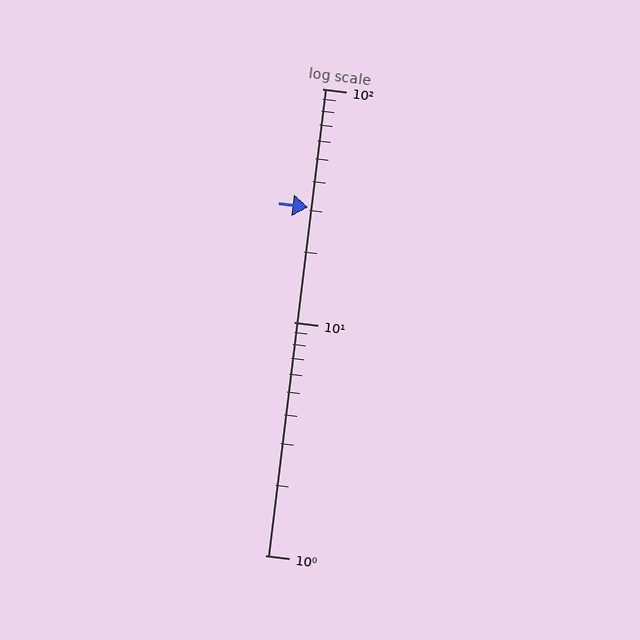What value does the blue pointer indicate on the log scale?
The pointer indicates approximately 31.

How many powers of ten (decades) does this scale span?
The scale spans 2 decades, from 1 to 100.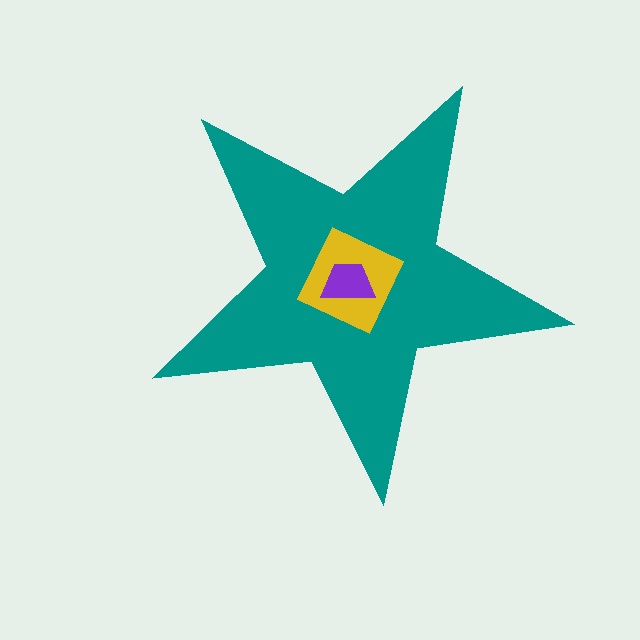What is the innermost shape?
The purple trapezoid.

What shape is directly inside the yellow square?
The purple trapezoid.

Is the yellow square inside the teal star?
Yes.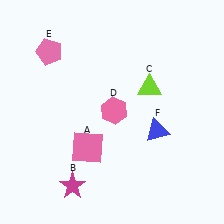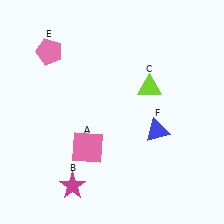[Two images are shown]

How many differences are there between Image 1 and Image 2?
There is 1 difference between the two images.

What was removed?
The pink hexagon (D) was removed in Image 2.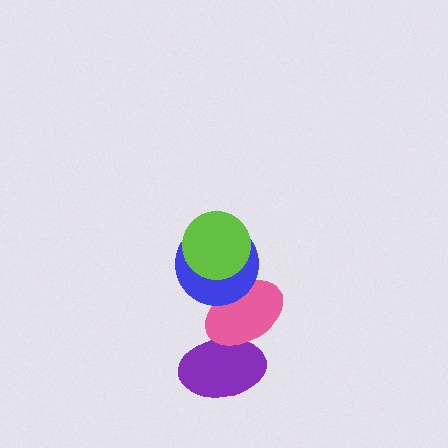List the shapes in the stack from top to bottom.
From top to bottom: the lime circle, the blue circle, the pink ellipse, the purple ellipse.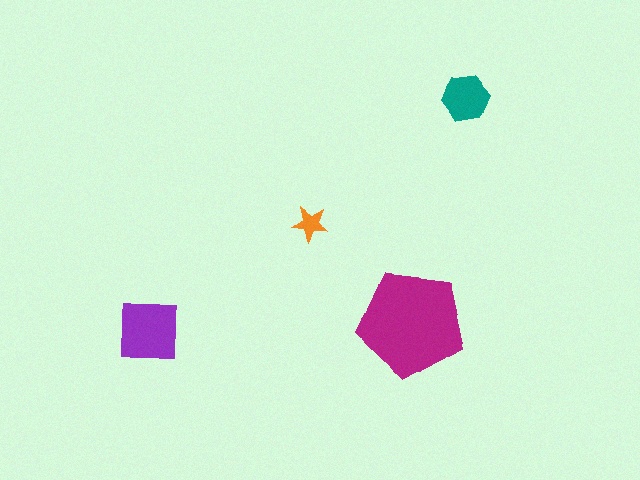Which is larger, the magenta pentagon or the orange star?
The magenta pentagon.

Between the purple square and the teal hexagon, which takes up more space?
The purple square.